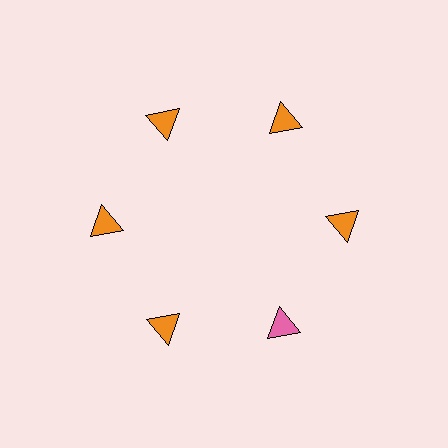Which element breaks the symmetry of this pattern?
The pink triangle at roughly the 5 o'clock position breaks the symmetry. All other shapes are orange triangles.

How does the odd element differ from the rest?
It has a different color: pink instead of orange.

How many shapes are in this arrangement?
There are 6 shapes arranged in a ring pattern.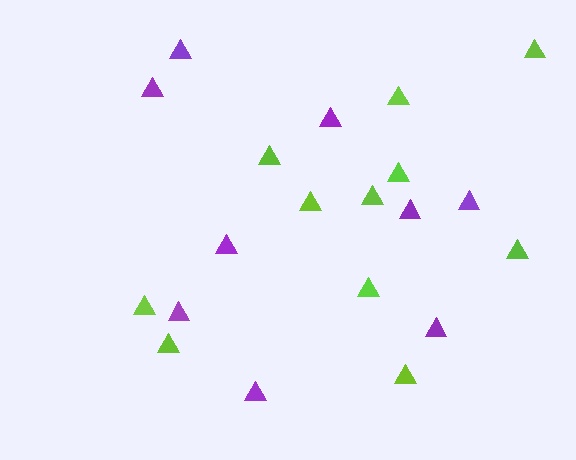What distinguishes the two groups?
There are 2 groups: one group of purple triangles (9) and one group of lime triangles (11).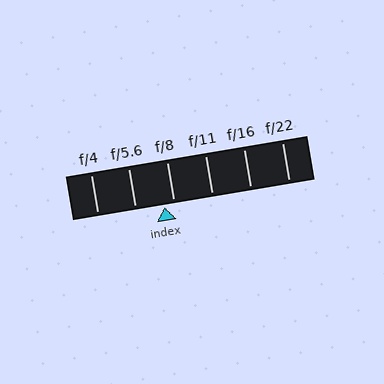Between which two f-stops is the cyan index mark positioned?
The index mark is between f/5.6 and f/8.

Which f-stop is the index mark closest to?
The index mark is closest to f/8.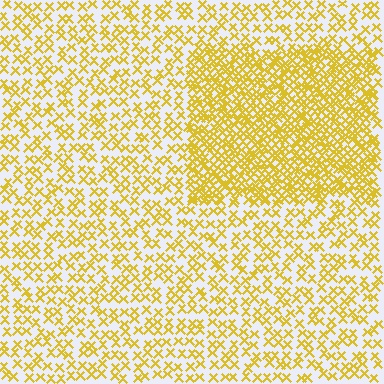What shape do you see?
I see a rectangle.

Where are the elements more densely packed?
The elements are more densely packed inside the rectangle boundary.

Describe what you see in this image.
The image contains small yellow elements arranged at two different densities. A rectangle-shaped region is visible where the elements are more densely packed than the surrounding area.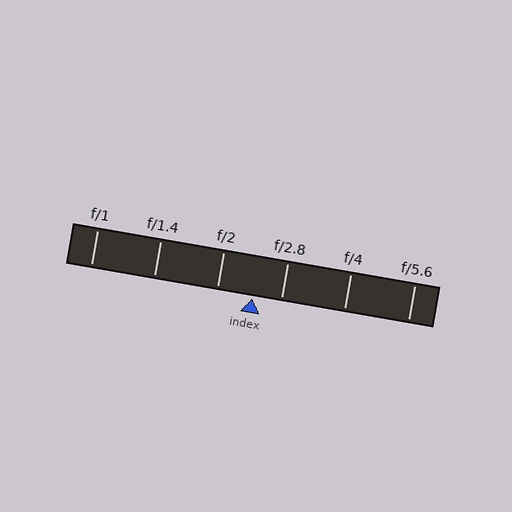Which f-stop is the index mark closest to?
The index mark is closest to f/2.8.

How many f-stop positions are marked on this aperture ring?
There are 6 f-stop positions marked.